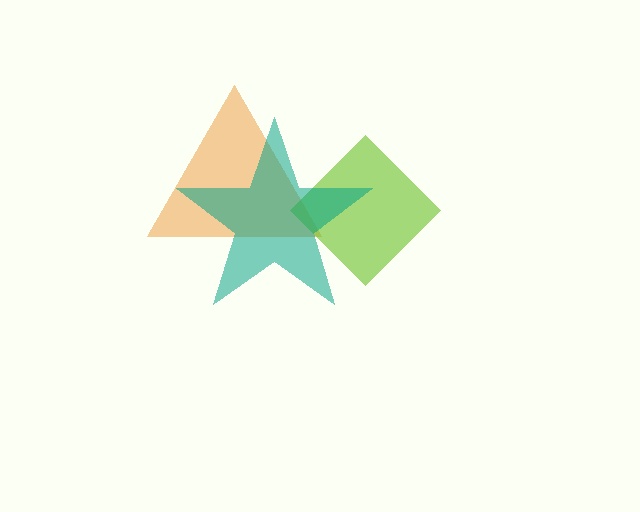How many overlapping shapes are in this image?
There are 3 overlapping shapes in the image.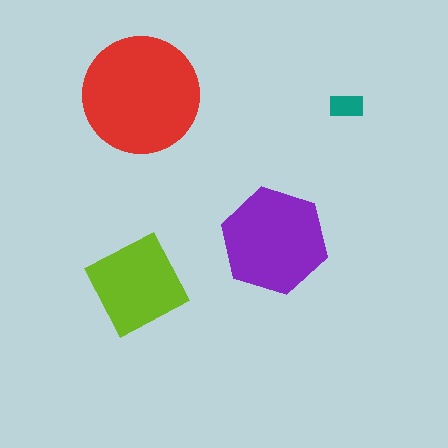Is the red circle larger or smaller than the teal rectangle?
Larger.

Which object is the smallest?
The teal rectangle.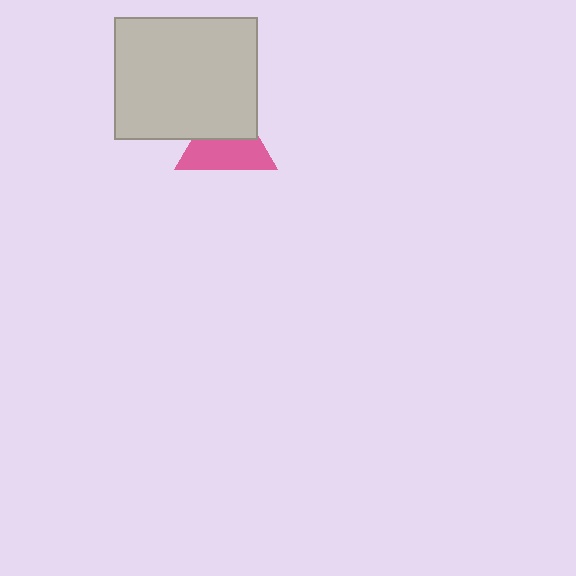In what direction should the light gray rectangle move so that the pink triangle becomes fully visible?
The light gray rectangle should move up. That is the shortest direction to clear the overlap and leave the pink triangle fully visible.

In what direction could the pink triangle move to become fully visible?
The pink triangle could move down. That would shift it out from behind the light gray rectangle entirely.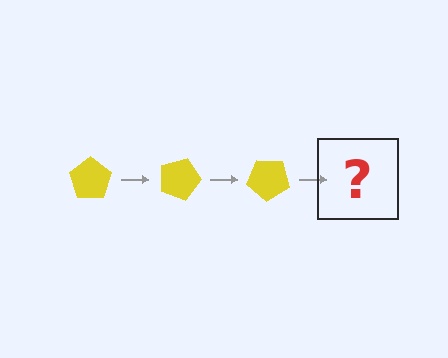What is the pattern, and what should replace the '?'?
The pattern is that the pentagon rotates 20 degrees each step. The '?' should be a yellow pentagon rotated 60 degrees.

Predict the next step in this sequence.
The next step is a yellow pentagon rotated 60 degrees.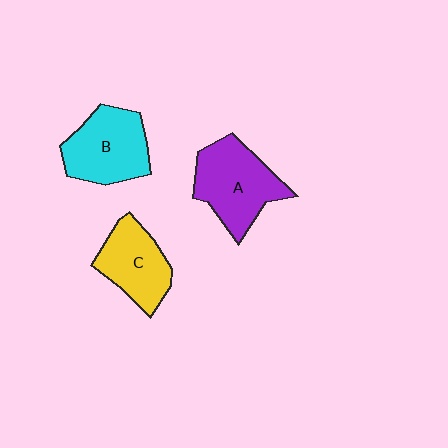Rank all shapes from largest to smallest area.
From largest to smallest: A (purple), B (cyan), C (yellow).